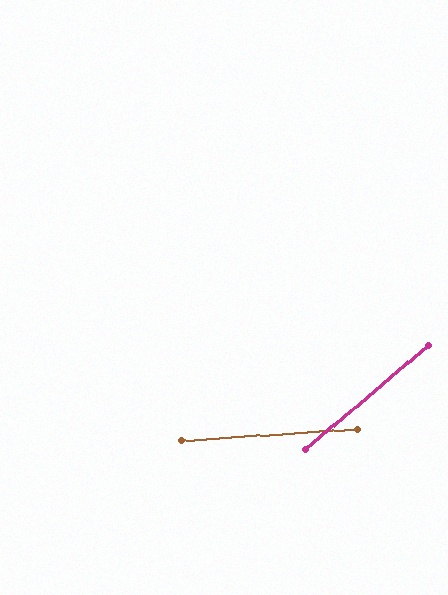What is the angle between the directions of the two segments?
Approximately 36 degrees.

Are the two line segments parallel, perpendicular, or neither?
Neither parallel nor perpendicular — they differ by about 36°.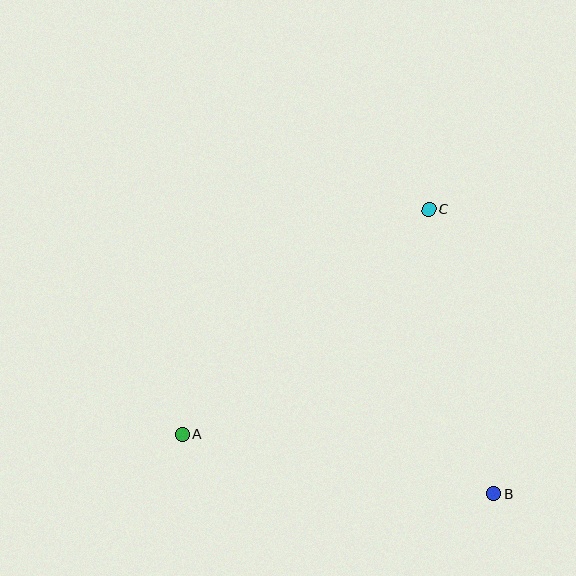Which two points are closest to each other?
Points B and C are closest to each other.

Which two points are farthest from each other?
Points A and C are farthest from each other.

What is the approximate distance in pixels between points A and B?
The distance between A and B is approximately 316 pixels.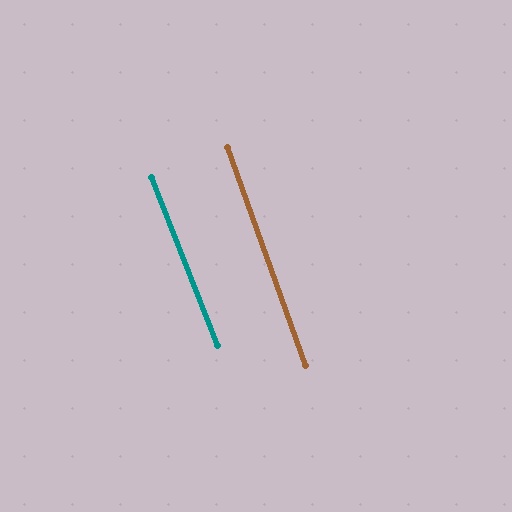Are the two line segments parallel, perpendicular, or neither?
Parallel — their directions differ by only 1.8°.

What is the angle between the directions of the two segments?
Approximately 2 degrees.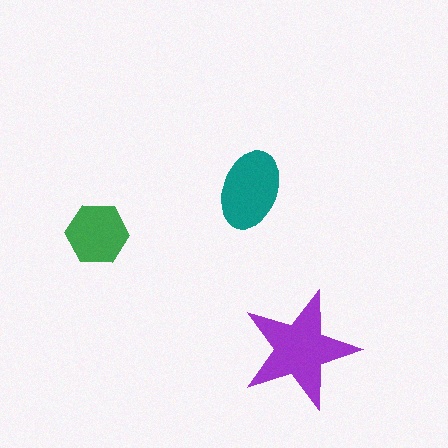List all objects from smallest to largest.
The green hexagon, the teal ellipse, the purple star.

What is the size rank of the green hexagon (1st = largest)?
3rd.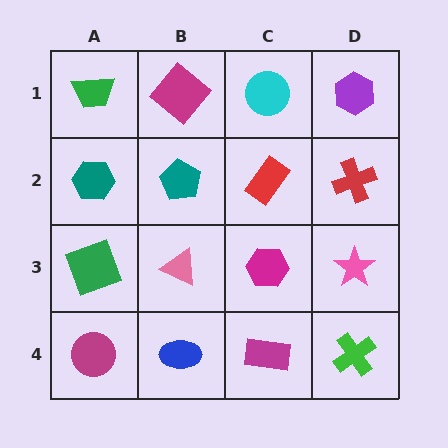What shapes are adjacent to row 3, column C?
A red rectangle (row 2, column C), a magenta rectangle (row 4, column C), a pink triangle (row 3, column B), a pink star (row 3, column D).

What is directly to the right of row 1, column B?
A cyan circle.